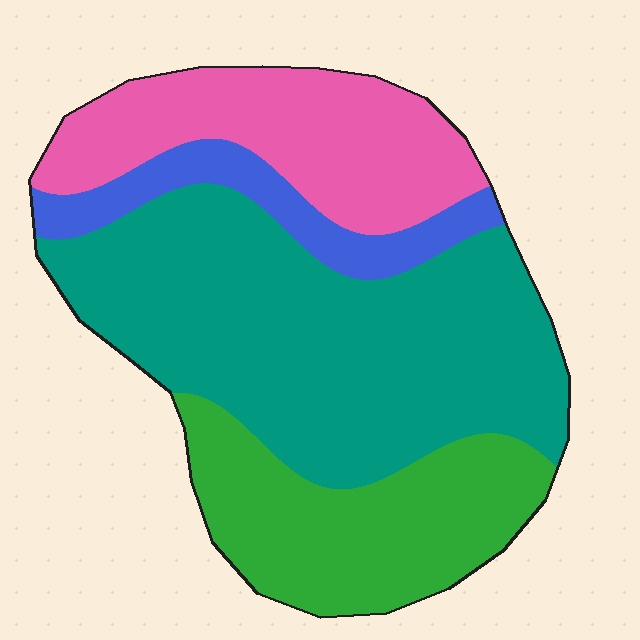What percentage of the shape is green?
Green covers 23% of the shape.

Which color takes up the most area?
Teal, at roughly 45%.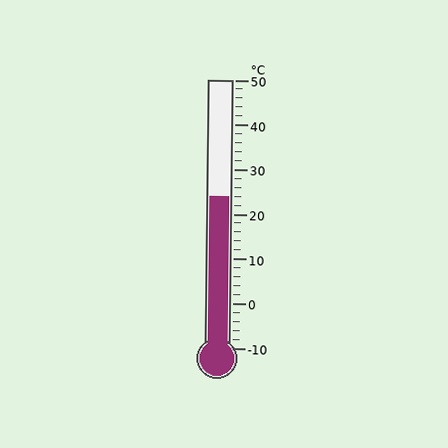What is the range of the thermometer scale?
The thermometer scale ranges from -10°C to 50°C.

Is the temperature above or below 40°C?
The temperature is below 40°C.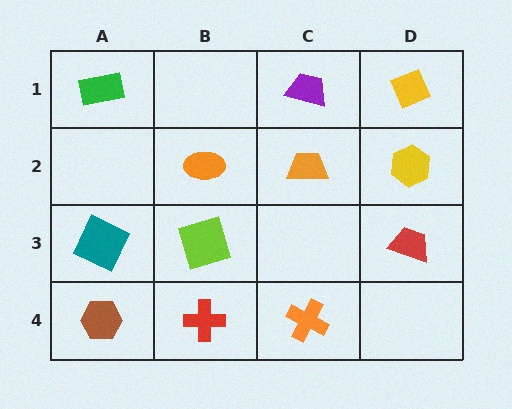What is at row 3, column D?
A red trapezoid.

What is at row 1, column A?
A green rectangle.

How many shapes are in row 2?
3 shapes.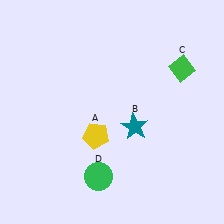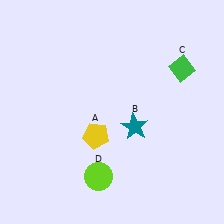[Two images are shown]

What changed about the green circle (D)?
In Image 1, D is green. In Image 2, it changed to lime.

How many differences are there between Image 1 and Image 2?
There is 1 difference between the two images.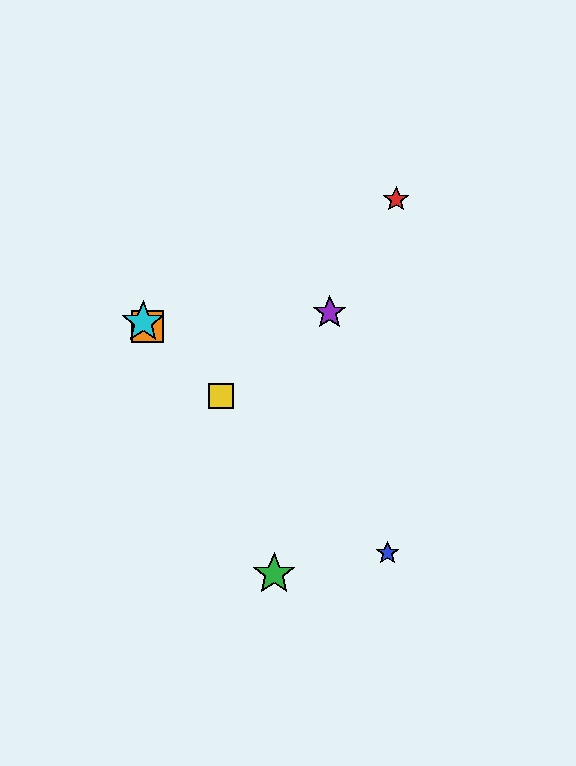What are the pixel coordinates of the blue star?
The blue star is at (388, 553).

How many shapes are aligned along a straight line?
4 shapes (the blue star, the yellow square, the orange square, the cyan star) are aligned along a straight line.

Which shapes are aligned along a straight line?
The blue star, the yellow square, the orange square, the cyan star are aligned along a straight line.